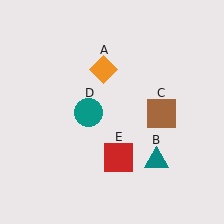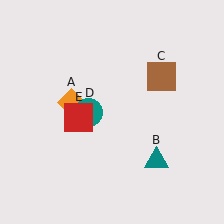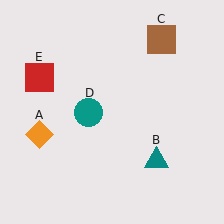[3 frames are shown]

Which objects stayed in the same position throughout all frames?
Teal triangle (object B) and teal circle (object D) remained stationary.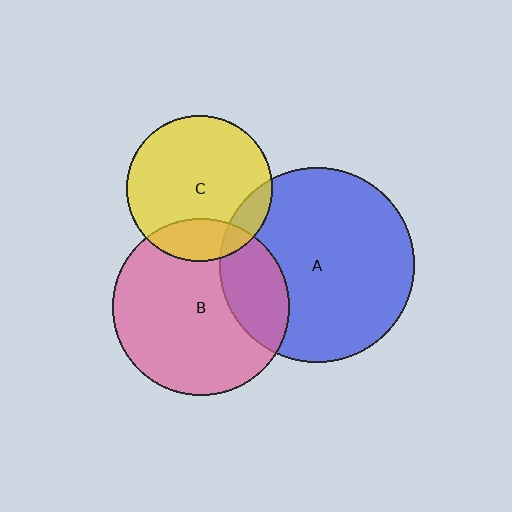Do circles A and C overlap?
Yes.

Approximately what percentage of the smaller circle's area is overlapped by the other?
Approximately 10%.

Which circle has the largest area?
Circle A (blue).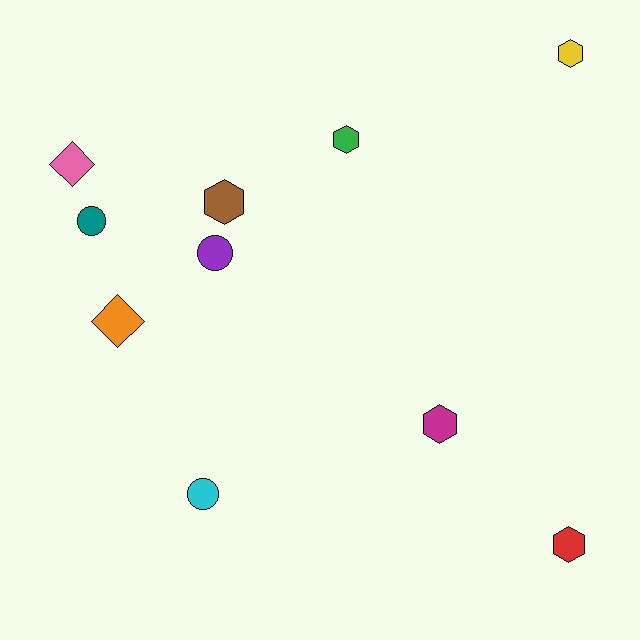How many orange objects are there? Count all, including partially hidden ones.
There is 1 orange object.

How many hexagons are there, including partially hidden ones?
There are 5 hexagons.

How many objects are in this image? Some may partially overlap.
There are 10 objects.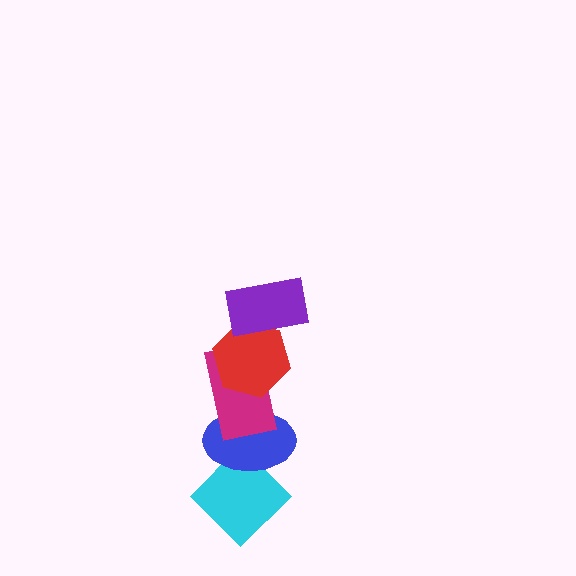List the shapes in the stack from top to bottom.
From top to bottom: the purple rectangle, the red hexagon, the magenta rectangle, the blue ellipse, the cyan diamond.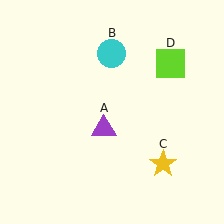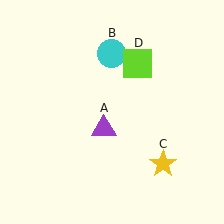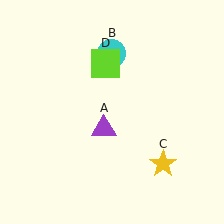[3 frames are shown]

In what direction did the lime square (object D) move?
The lime square (object D) moved left.